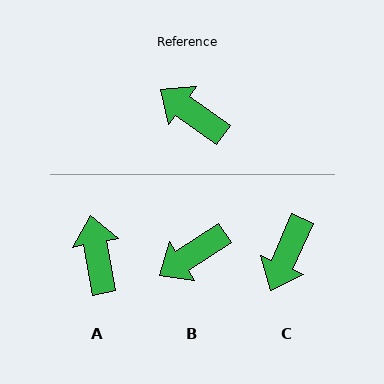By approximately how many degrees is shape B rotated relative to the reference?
Approximately 69 degrees counter-clockwise.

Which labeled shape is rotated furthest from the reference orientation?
C, about 102 degrees away.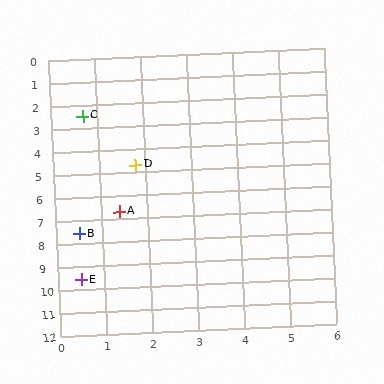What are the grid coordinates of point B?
Point B is at approximately (0.5, 7.6).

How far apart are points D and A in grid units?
Points D and A are about 2.0 grid units apart.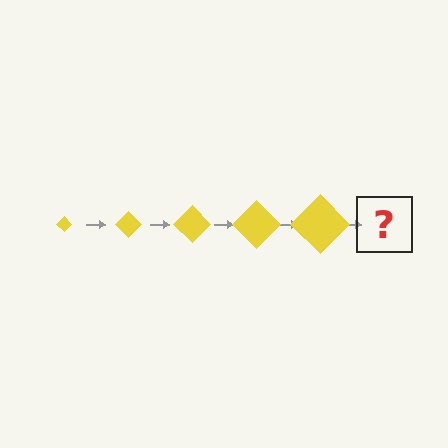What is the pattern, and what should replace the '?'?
The pattern is that the diamond gets progressively larger each step. The '?' should be a yellow diamond, larger than the previous one.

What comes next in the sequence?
The next element should be a yellow diamond, larger than the previous one.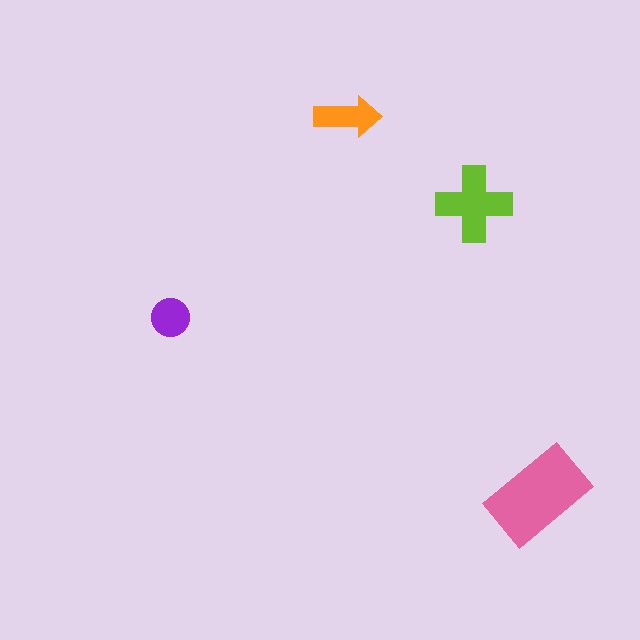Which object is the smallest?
The purple circle.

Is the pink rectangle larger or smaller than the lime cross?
Larger.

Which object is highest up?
The orange arrow is topmost.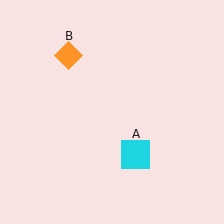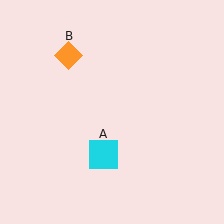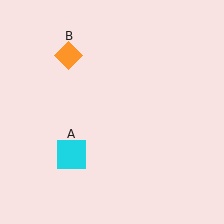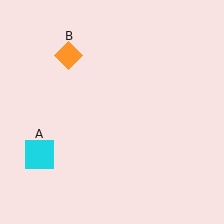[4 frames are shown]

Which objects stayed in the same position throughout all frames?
Orange diamond (object B) remained stationary.